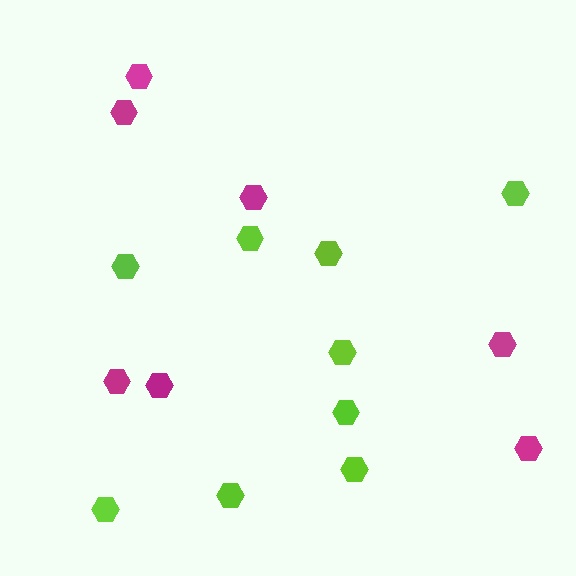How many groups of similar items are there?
There are 2 groups: one group of magenta hexagons (7) and one group of lime hexagons (9).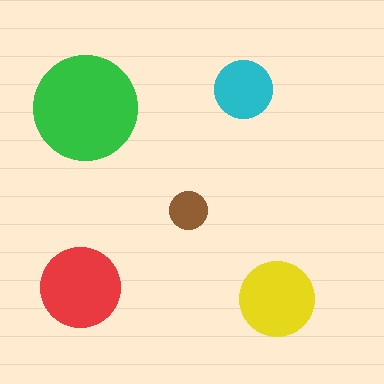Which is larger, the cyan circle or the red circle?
The red one.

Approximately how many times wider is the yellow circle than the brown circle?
About 2 times wider.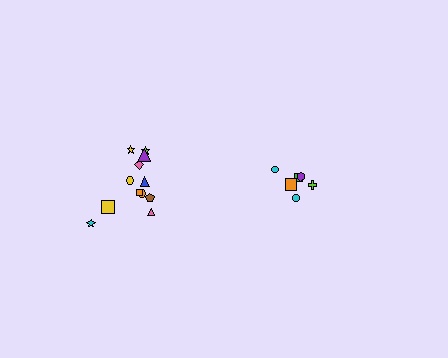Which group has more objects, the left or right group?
The left group.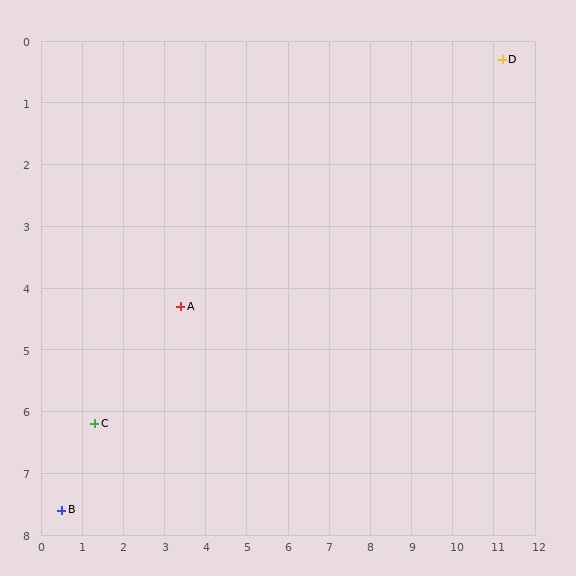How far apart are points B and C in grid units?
Points B and C are about 1.6 grid units apart.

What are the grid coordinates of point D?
Point D is at approximately (11.2, 0.3).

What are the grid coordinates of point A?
Point A is at approximately (3.4, 4.3).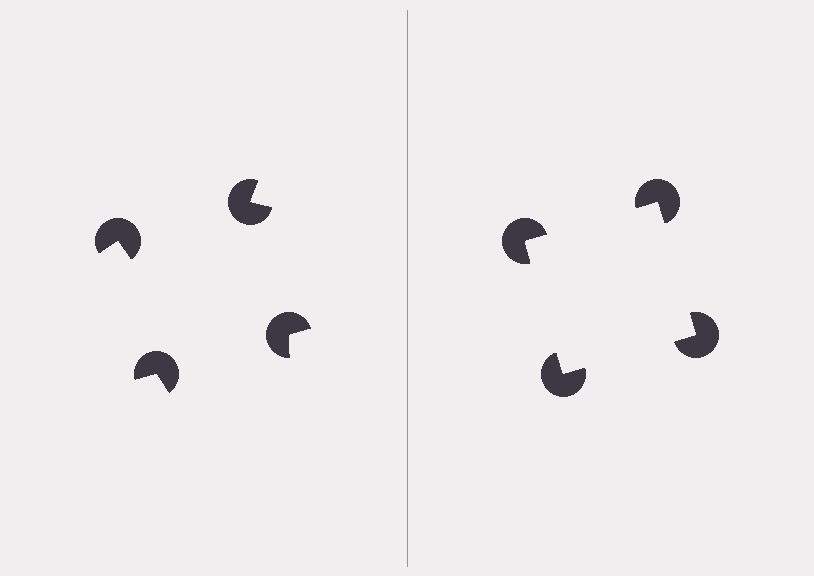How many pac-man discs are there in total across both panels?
8 — 4 on each side.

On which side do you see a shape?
An illusory square appears on the right side. On the left side the wedge cuts are rotated, so no coherent shape forms.